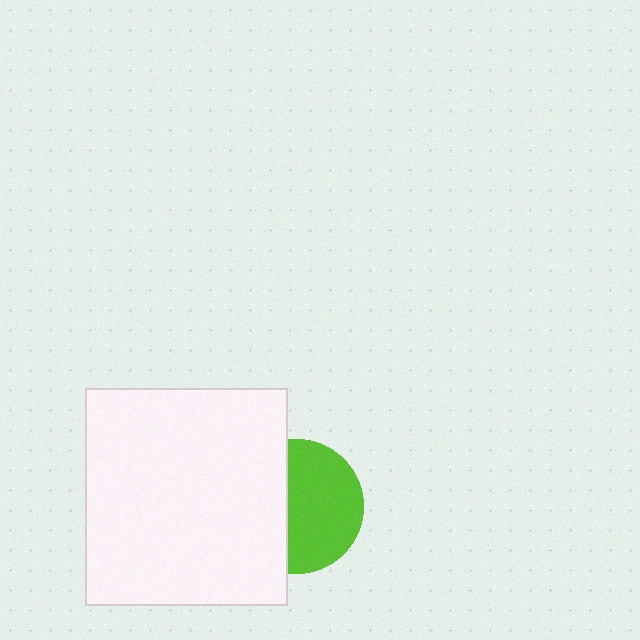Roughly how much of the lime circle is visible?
About half of it is visible (roughly 58%).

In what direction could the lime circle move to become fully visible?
The lime circle could move right. That would shift it out from behind the white rectangle entirely.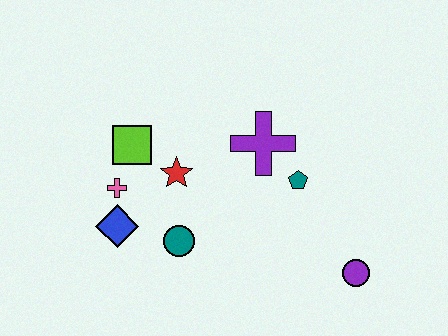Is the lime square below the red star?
No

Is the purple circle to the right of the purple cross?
Yes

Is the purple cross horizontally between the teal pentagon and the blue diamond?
Yes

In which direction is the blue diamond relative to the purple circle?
The blue diamond is to the left of the purple circle.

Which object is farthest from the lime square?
The purple circle is farthest from the lime square.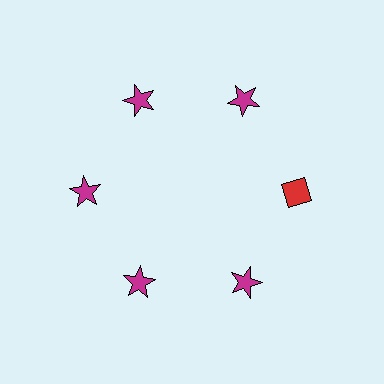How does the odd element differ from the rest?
It differs in both color (red instead of magenta) and shape (diamond instead of star).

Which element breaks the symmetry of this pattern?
The red diamond at roughly the 3 o'clock position breaks the symmetry. All other shapes are magenta stars.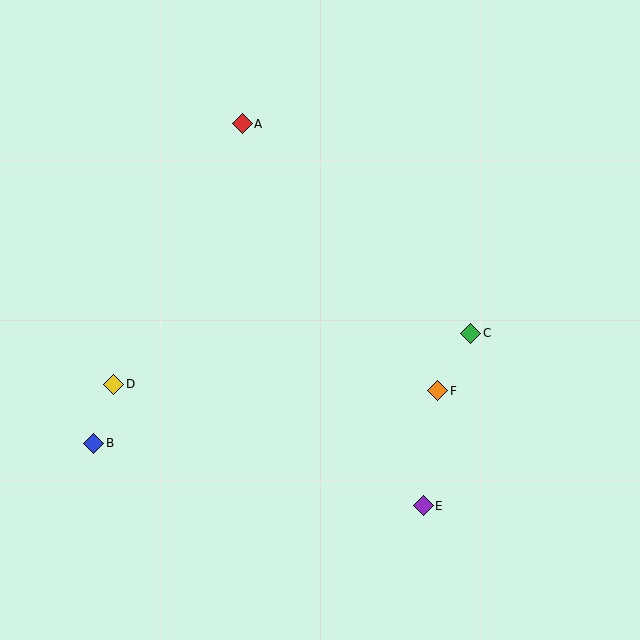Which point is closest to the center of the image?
Point F at (438, 391) is closest to the center.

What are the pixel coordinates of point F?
Point F is at (438, 391).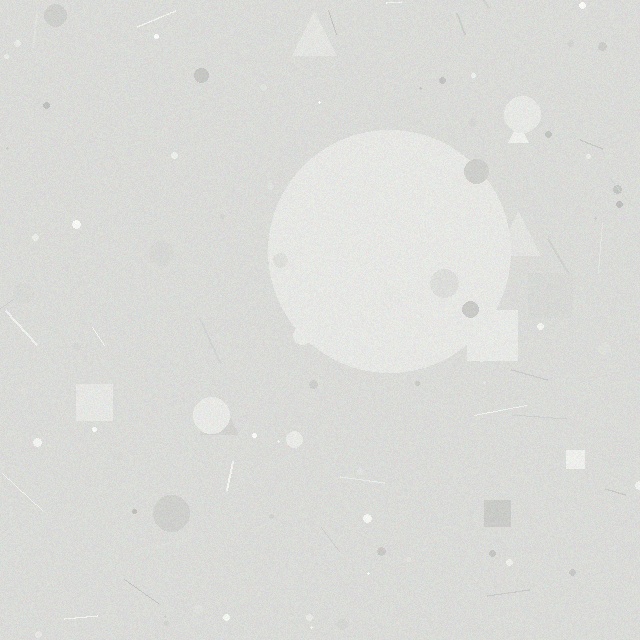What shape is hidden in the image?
A circle is hidden in the image.